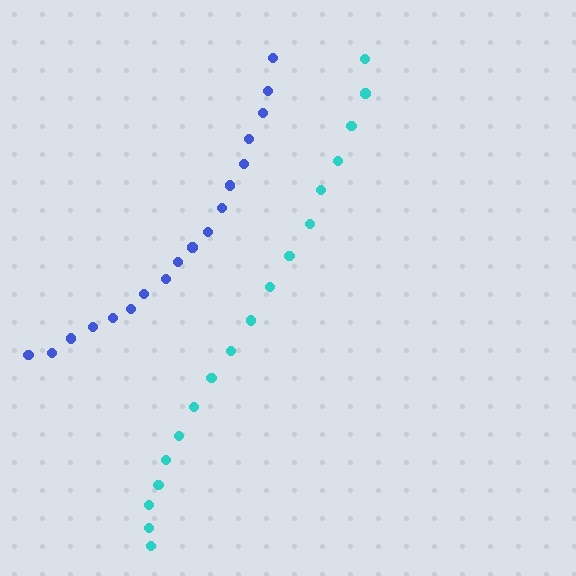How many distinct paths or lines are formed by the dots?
There are 2 distinct paths.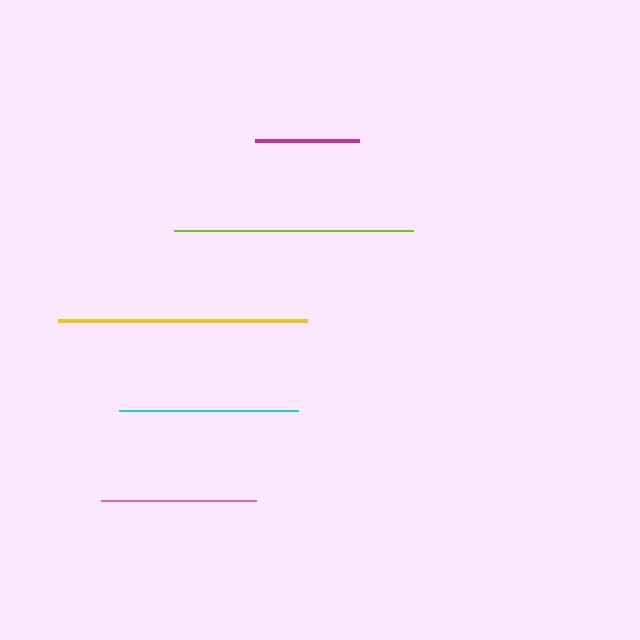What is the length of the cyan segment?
The cyan segment is approximately 179 pixels long.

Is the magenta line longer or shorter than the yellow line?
The yellow line is longer than the magenta line.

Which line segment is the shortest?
The magenta line is the shortest at approximately 104 pixels.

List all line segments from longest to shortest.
From longest to shortest: yellow, lime, cyan, pink, magenta.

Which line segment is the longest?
The yellow line is the longest at approximately 250 pixels.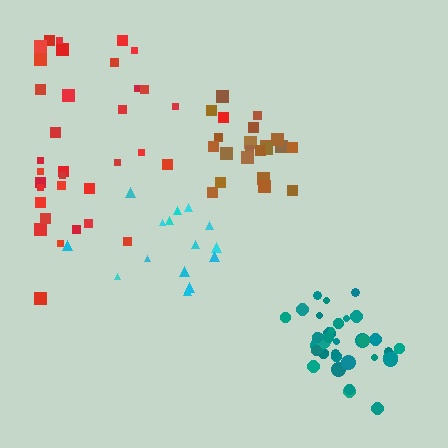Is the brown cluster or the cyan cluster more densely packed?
Brown.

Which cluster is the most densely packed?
Teal.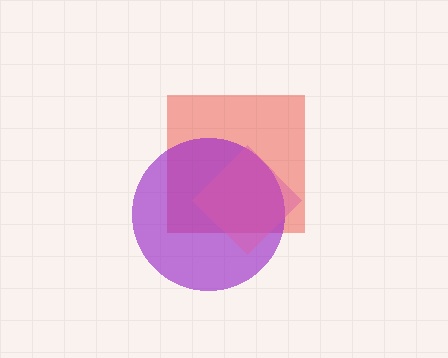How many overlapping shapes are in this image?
There are 3 overlapping shapes in the image.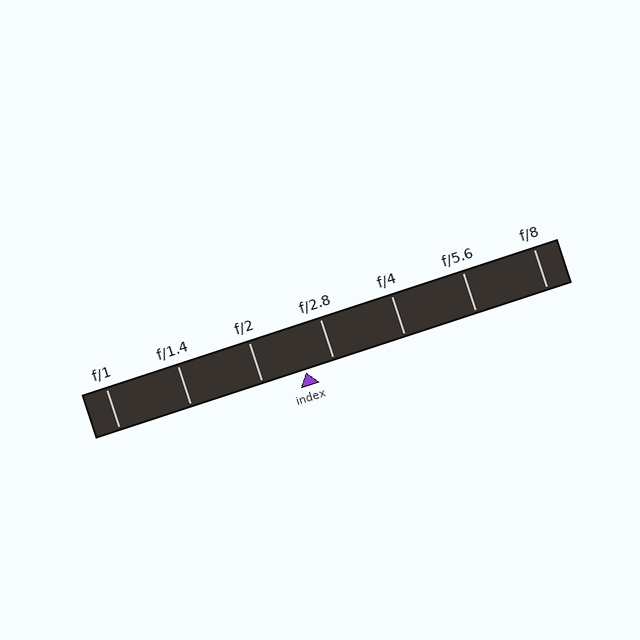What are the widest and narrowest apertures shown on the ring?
The widest aperture shown is f/1 and the narrowest is f/8.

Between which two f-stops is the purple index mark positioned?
The index mark is between f/2 and f/2.8.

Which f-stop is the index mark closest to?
The index mark is closest to f/2.8.